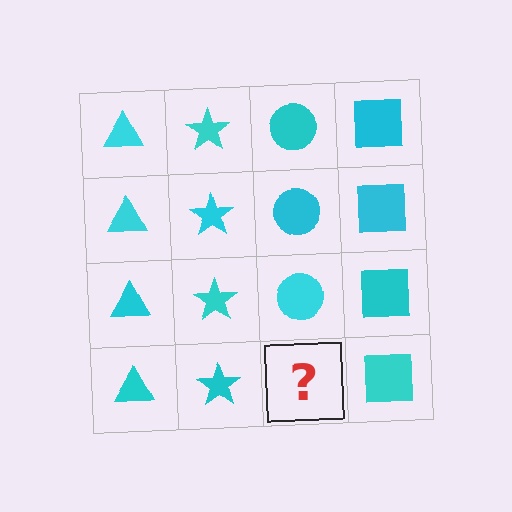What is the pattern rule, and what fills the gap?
The rule is that each column has a consistent shape. The gap should be filled with a cyan circle.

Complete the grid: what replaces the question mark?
The question mark should be replaced with a cyan circle.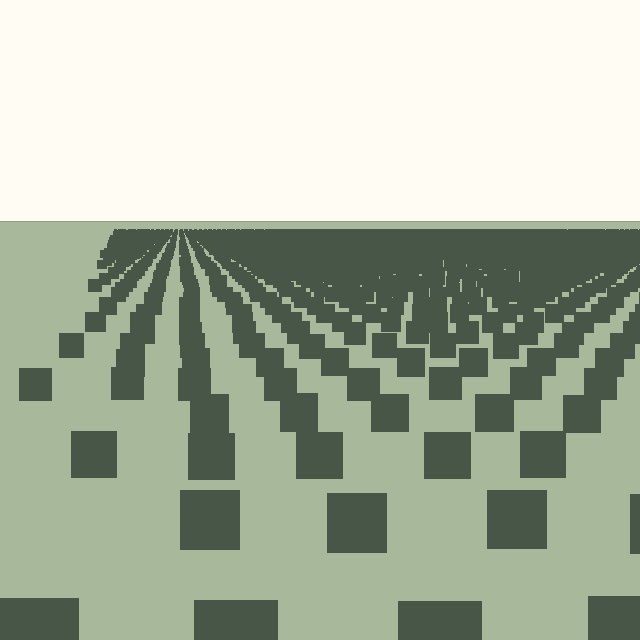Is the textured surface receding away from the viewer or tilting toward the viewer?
The surface is receding away from the viewer. Texture elements get smaller and denser toward the top.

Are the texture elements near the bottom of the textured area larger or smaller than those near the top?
Larger. Near the bottom, elements are closer to the viewer and appear at a bigger on-screen size.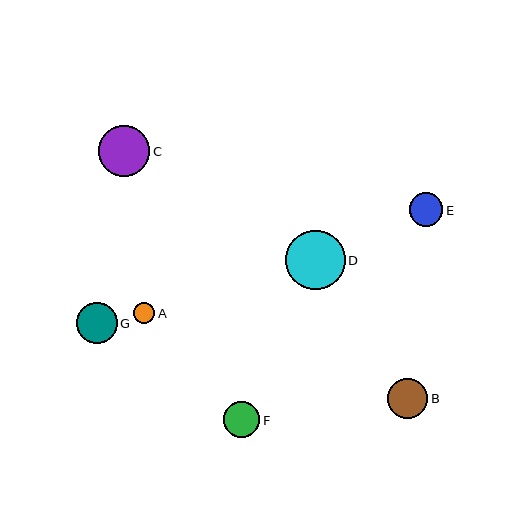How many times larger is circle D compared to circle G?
Circle D is approximately 1.4 times the size of circle G.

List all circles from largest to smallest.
From largest to smallest: D, C, G, B, F, E, A.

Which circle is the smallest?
Circle A is the smallest with a size of approximately 22 pixels.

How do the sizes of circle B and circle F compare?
Circle B and circle F are approximately the same size.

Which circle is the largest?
Circle D is the largest with a size of approximately 60 pixels.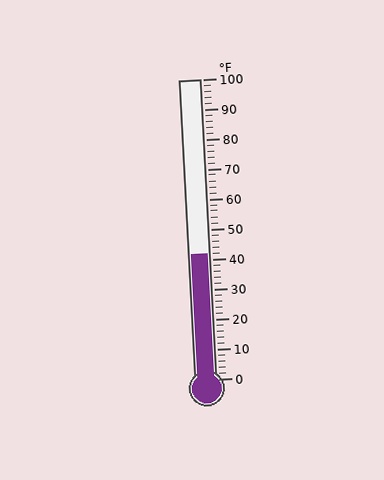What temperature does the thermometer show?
The thermometer shows approximately 42°F.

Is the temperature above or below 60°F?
The temperature is below 60°F.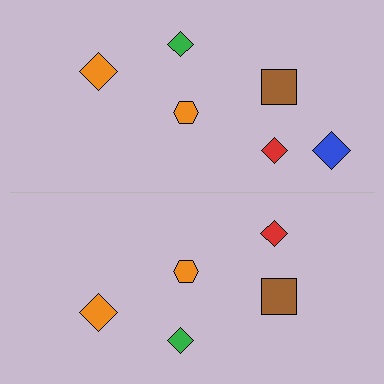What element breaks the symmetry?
A blue diamond is missing from the bottom side.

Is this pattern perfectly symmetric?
No, the pattern is not perfectly symmetric. A blue diamond is missing from the bottom side.